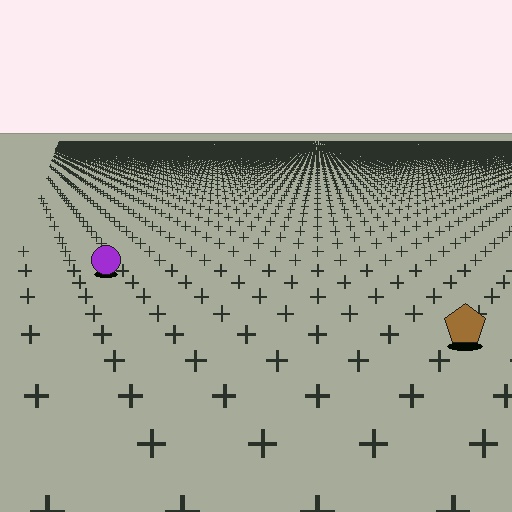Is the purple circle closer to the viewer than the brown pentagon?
No. The brown pentagon is closer — you can tell from the texture gradient: the ground texture is coarser near it.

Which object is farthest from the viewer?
The purple circle is farthest from the viewer. It appears smaller and the ground texture around it is denser.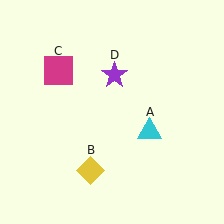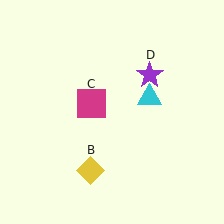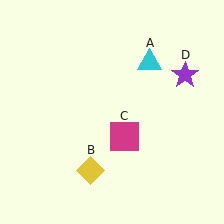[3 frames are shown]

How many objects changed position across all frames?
3 objects changed position: cyan triangle (object A), magenta square (object C), purple star (object D).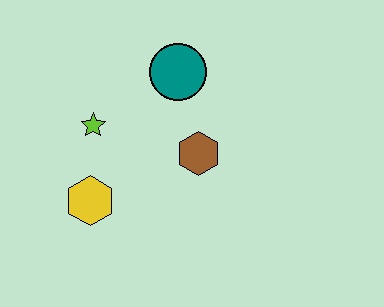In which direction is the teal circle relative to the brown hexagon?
The teal circle is above the brown hexagon.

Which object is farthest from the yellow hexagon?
The teal circle is farthest from the yellow hexagon.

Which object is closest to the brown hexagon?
The teal circle is closest to the brown hexagon.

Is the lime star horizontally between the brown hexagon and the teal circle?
No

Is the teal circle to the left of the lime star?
No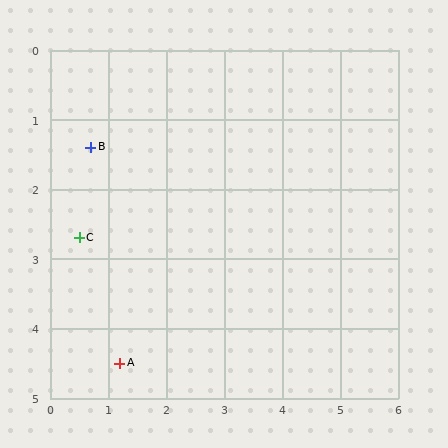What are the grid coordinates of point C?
Point C is at approximately (0.5, 2.7).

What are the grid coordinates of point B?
Point B is at approximately (0.7, 1.4).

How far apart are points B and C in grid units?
Points B and C are about 1.3 grid units apart.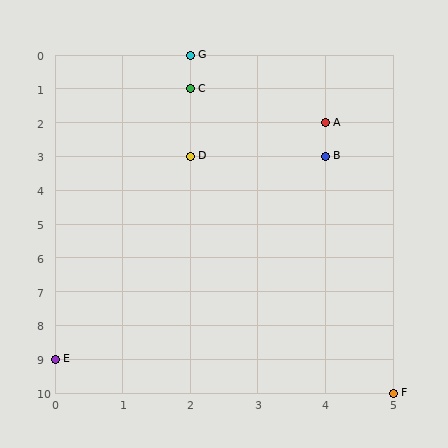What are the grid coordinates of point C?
Point C is at grid coordinates (2, 1).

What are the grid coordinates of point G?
Point G is at grid coordinates (2, 0).